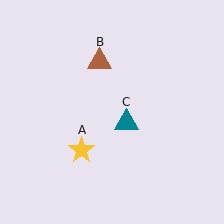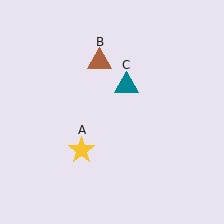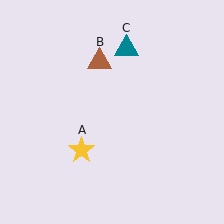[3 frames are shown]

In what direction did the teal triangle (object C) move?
The teal triangle (object C) moved up.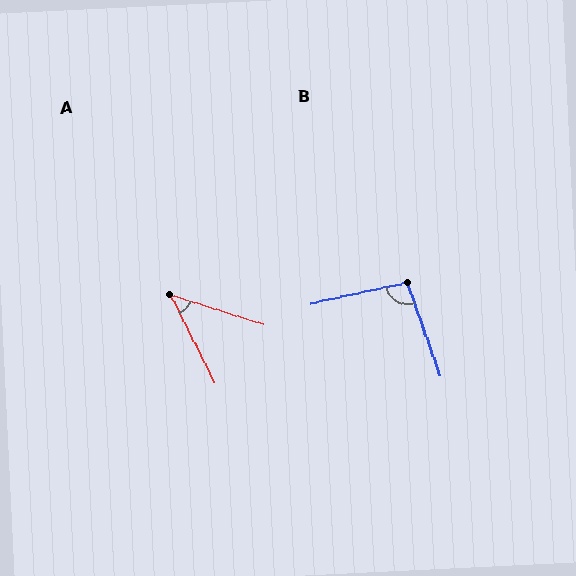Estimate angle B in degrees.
Approximately 98 degrees.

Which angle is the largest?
B, at approximately 98 degrees.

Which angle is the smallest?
A, at approximately 45 degrees.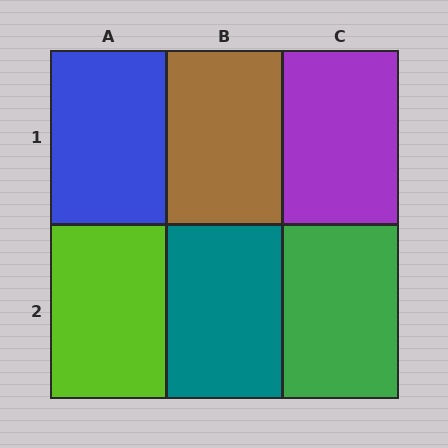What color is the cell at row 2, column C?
Green.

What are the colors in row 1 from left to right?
Blue, brown, purple.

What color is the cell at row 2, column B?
Teal.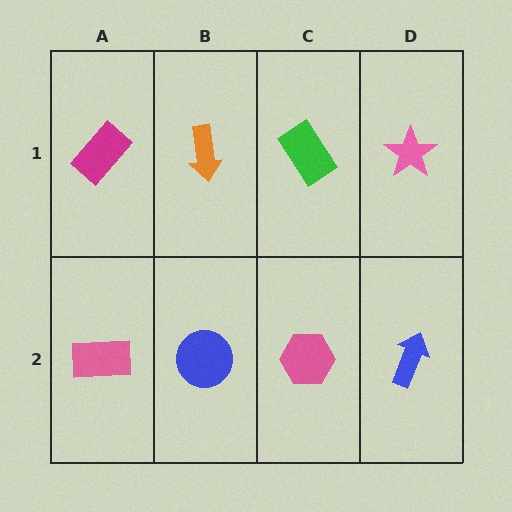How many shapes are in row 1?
4 shapes.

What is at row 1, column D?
A pink star.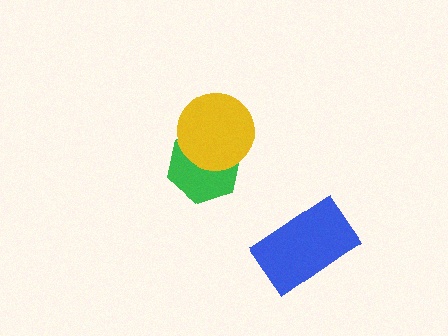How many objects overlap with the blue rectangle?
0 objects overlap with the blue rectangle.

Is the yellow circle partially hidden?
No, no other shape covers it.